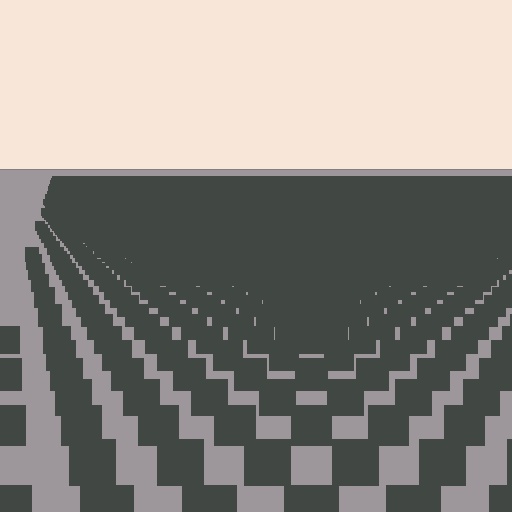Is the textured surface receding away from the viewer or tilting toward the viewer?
The surface is receding away from the viewer. Texture elements get smaller and denser toward the top.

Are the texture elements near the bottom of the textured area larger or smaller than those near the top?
Larger. Near the bottom, elements are closer to the viewer and appear at a bigger on-screen size.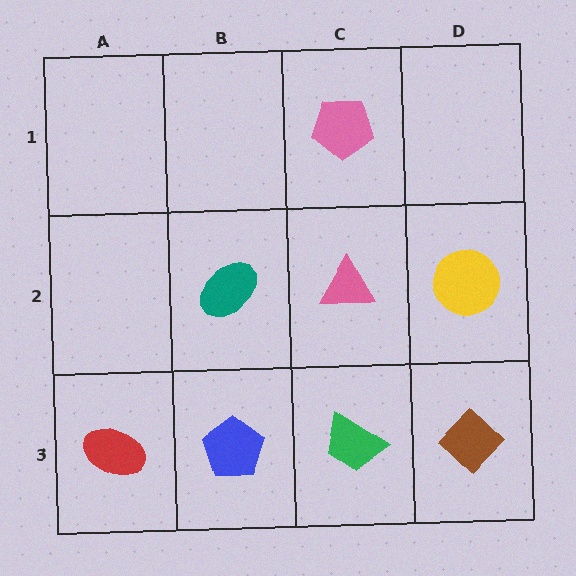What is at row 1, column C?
A pink pentagon.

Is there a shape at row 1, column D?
No, that cell is empty.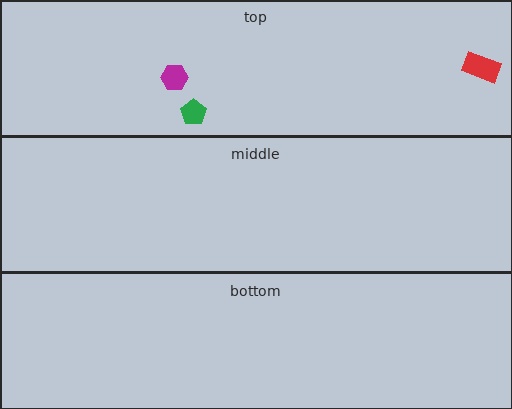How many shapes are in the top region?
3.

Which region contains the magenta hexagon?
The top region.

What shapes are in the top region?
The magenta hexagon, the red rectangle, the green pentagon.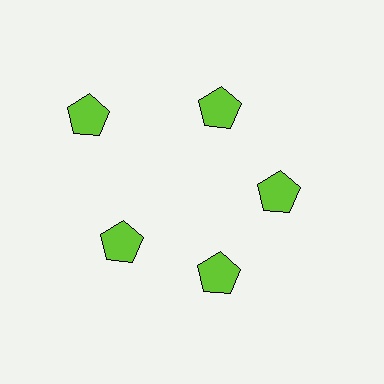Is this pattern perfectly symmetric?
No. The 5 lime pentagons are arranged in a ring, but one element near the 10 o'clock position is pushed outward from the center, breaking the 5-fold rotational symmetry.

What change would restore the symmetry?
The symmetry would be restored by moving it inward, back onto the ring so that all 5 pentagons sit at equal angles and equal distance from the center.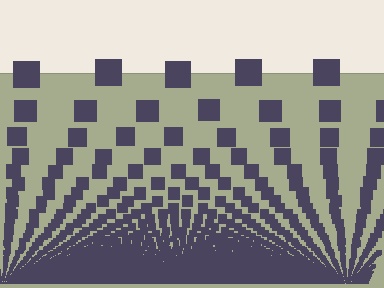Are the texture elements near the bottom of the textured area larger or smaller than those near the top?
Smaller. The gradient is inverted — elements near the bottom are smaller and denser.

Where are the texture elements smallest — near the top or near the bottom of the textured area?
Near the bottom.